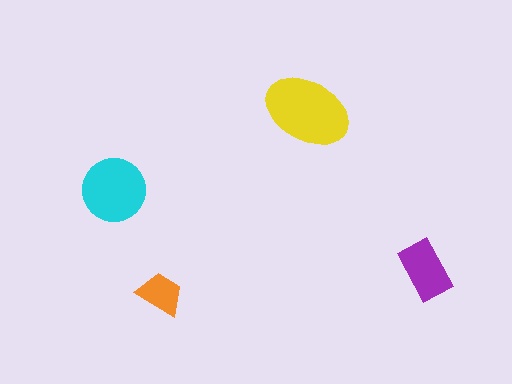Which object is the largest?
The yellow ellipse.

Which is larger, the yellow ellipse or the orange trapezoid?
The yellow ellipse.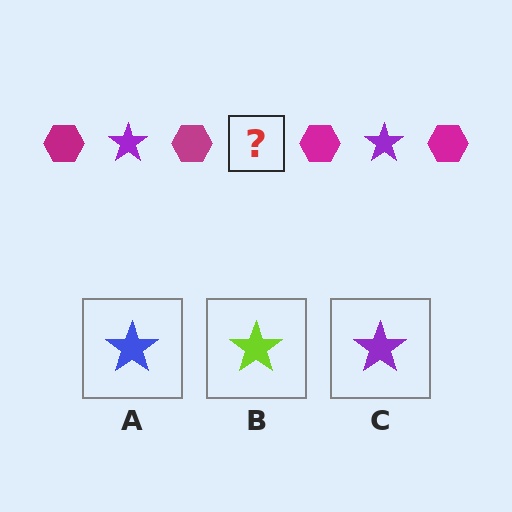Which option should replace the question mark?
Option C.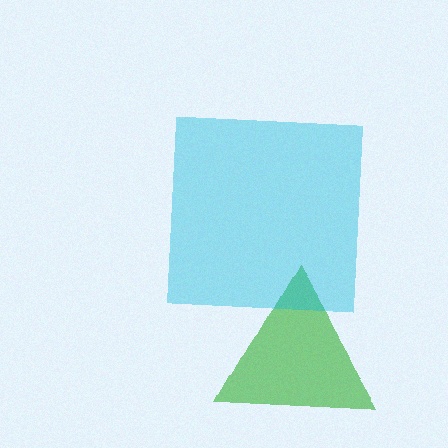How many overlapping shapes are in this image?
There are 2 overlapping shapes in the image.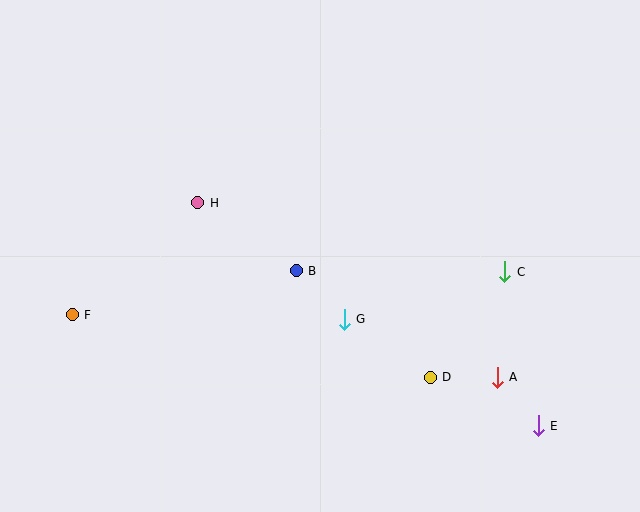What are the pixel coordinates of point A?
Point A is at (497, 377).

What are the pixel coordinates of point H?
Point H is at (198, 203).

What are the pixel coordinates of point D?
Point D is at (430, 377).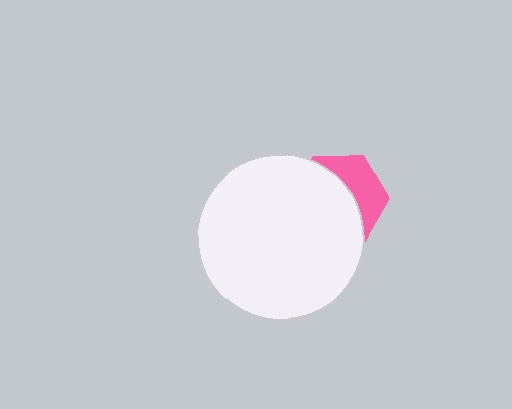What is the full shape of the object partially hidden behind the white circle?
The partially hidden object is a pink hexagon.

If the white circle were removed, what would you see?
You would see the complete pink hexagon.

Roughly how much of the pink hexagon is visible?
A small part of it is visible (roughly 37%).